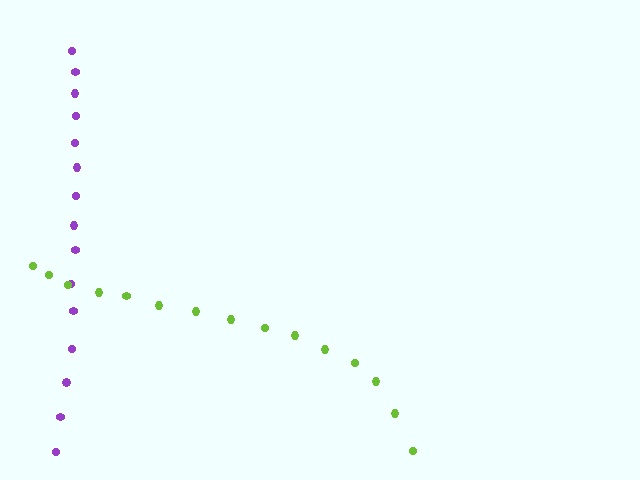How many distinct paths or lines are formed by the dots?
There are 2 distinct paths.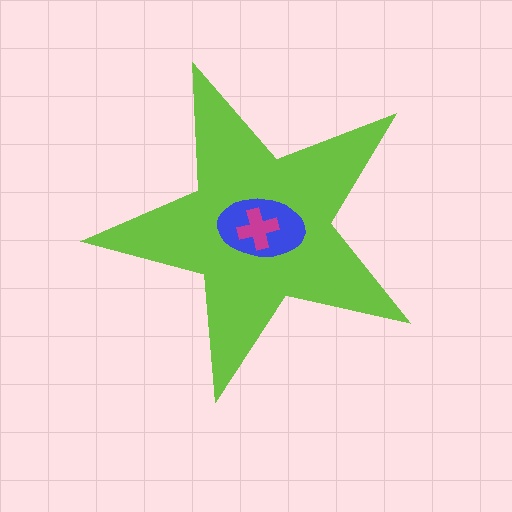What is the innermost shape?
The magenta cross.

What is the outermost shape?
The lime star.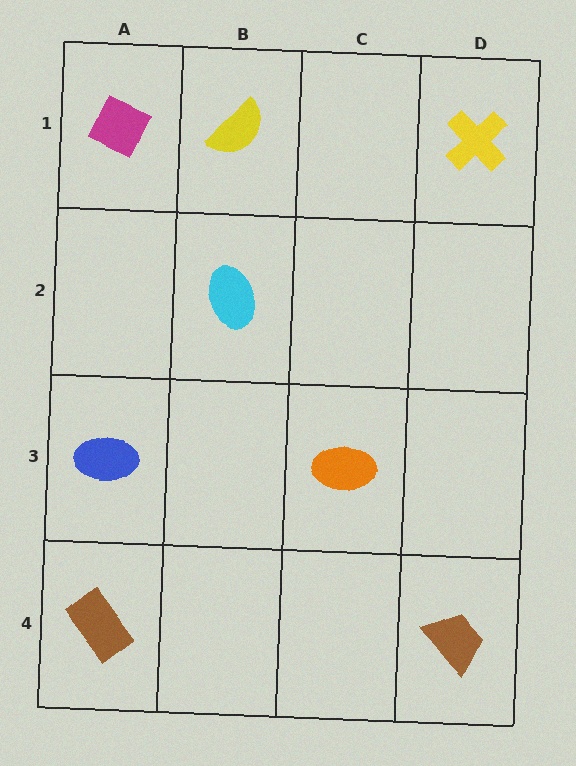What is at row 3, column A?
A blue ellipse.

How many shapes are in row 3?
2 shapes.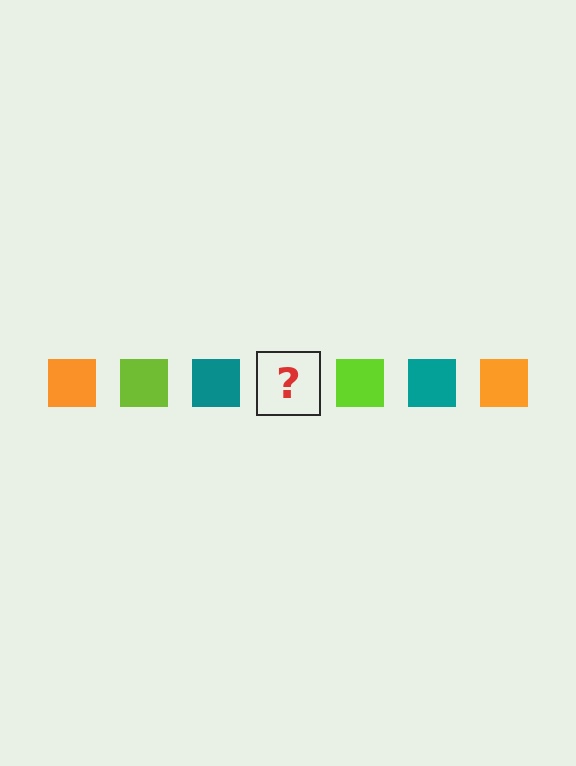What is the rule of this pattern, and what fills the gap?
The rule is that the pattern cycles through orange, lime, teal squares. The gap should be filled with an orange square.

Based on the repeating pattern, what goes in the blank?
The blank should be an orange square.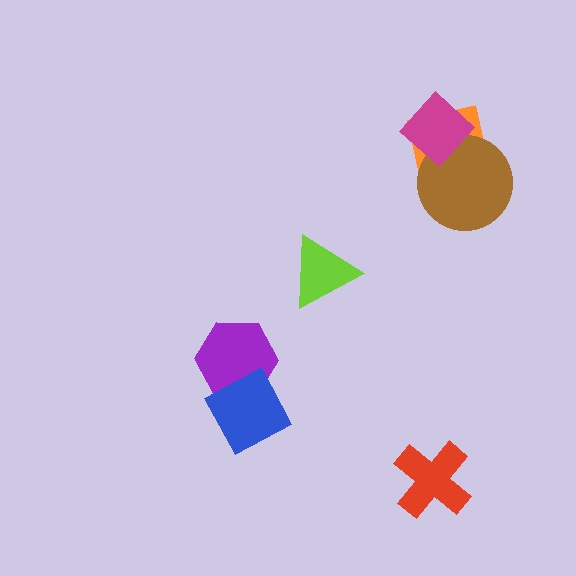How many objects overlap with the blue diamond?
1 object overlaps with the blue diamond.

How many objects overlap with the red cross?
0 objects overlap with the red cross.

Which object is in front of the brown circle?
The magenta diamond is in front of the brown circle.